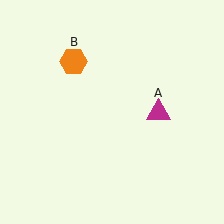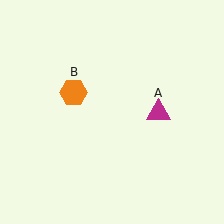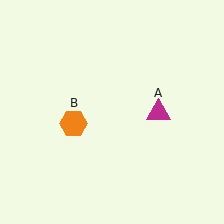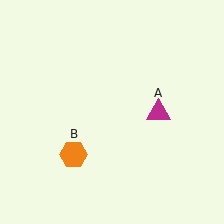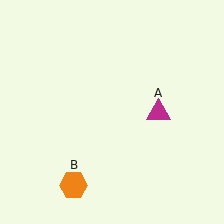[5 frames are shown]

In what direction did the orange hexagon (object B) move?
The orange hexagon (object B) moved down.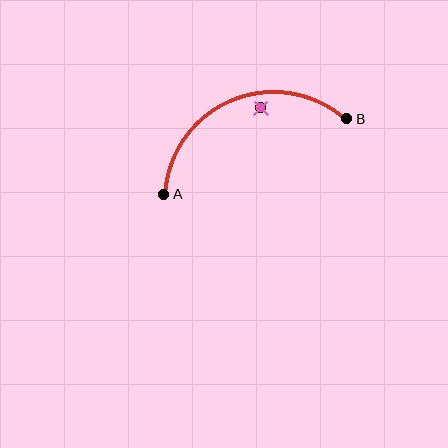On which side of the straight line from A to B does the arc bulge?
The arc bulges above the straight line connecting A and B.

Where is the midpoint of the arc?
The arc midpoint is the point on the curve farthest from the straight line joining A and B. It sits above that line.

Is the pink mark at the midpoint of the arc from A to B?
No — the pink mark does not lie on the arc at all. It sits slightly inside the curve.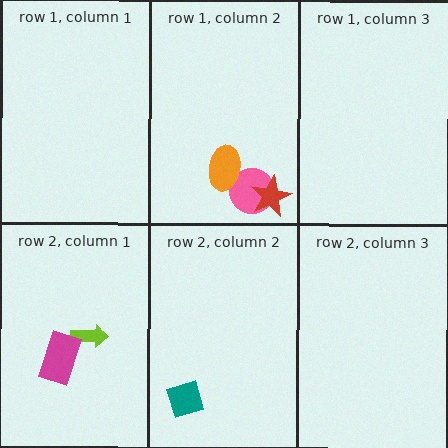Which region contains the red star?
The row 1, column 2 region.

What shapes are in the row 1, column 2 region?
The pink circle, the red star, the orange ellipse.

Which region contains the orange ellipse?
The row 1, column 2 region.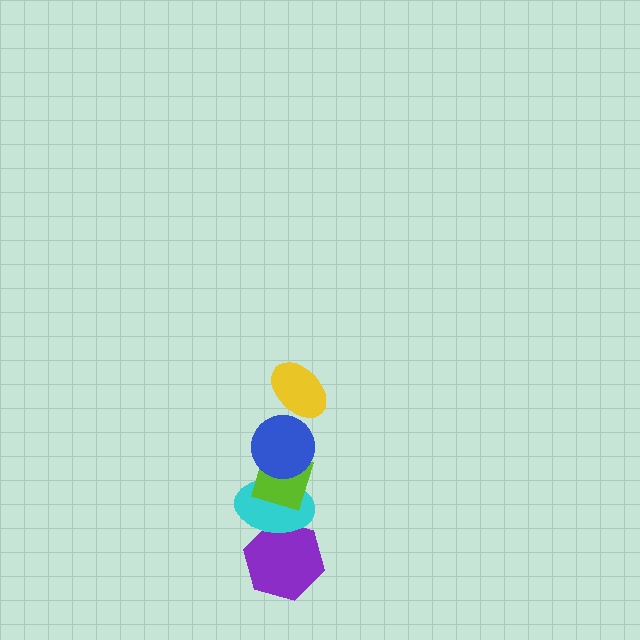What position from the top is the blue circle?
The blue circle is 2nd from the top.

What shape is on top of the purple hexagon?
The cyan ellipse is on top of the purple hexagon.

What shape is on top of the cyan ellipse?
The lime diamond is on top of the cyan ellipse.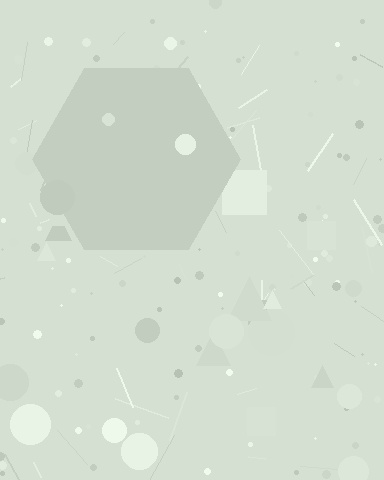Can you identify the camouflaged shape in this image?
The camouflaged shape is a hexagon.